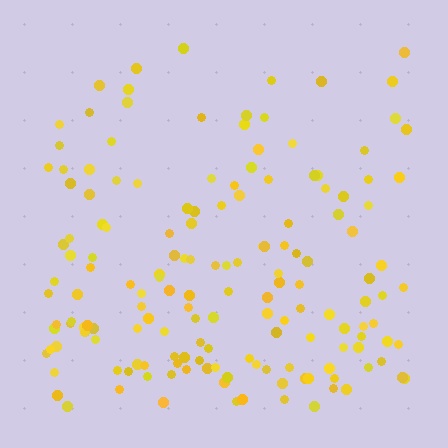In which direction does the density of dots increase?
From top to bottom, with the bottom side densest.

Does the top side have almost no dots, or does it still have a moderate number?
Still a moderate number, just noticeably fewer than the bottom.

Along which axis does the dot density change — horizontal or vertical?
Vertical.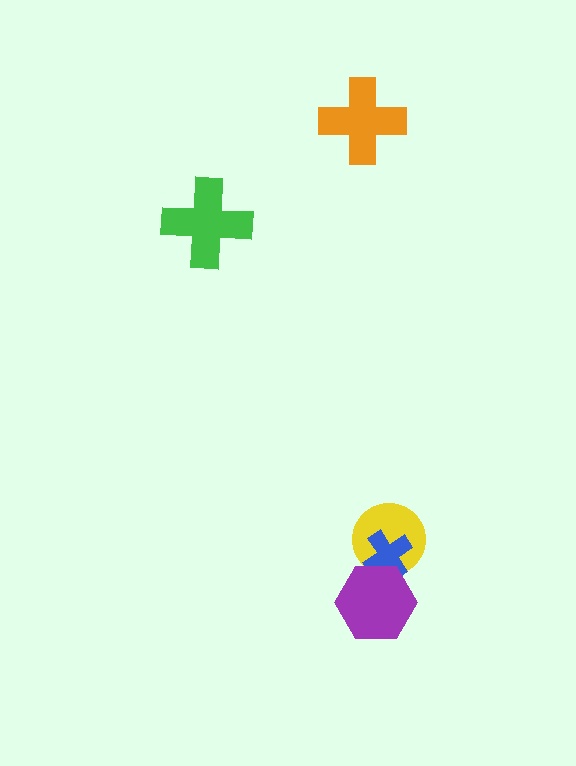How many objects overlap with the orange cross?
0 objects overlap with the orange cross.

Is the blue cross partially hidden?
Yes, it is partially covered by another shape.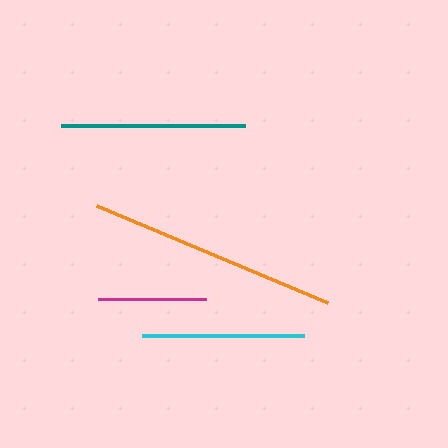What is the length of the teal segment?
The teal segment is approximately 184 pixels long.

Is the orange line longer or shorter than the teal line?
The orange line is longer than the teal line.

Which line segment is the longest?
The orange line is the longest at approximately 250 pixels.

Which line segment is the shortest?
The magenta line is the shortest at approximately 108 pixels.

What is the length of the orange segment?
The orange segment is approximately 250 pixels long.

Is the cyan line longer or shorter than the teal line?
The teal line is longer than the cyan line.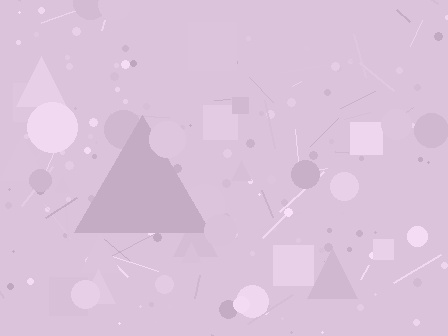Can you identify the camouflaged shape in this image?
The camouflaged shape is a triangle.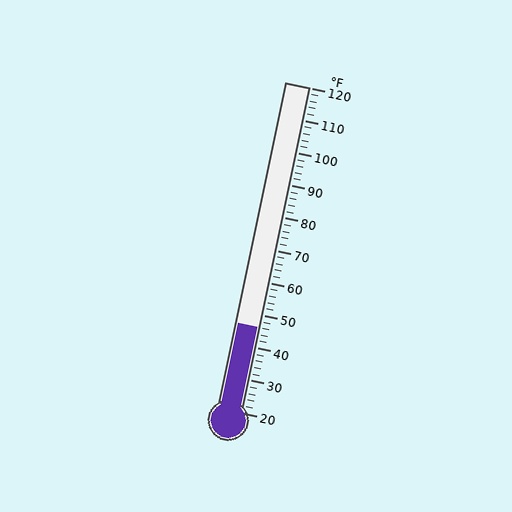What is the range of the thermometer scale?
The thermometer scale ranges from 20°F to 120°F.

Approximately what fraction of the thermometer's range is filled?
The thermometer is filled to approximately 25% of its range.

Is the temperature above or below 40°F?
The temperature is above 40°F.